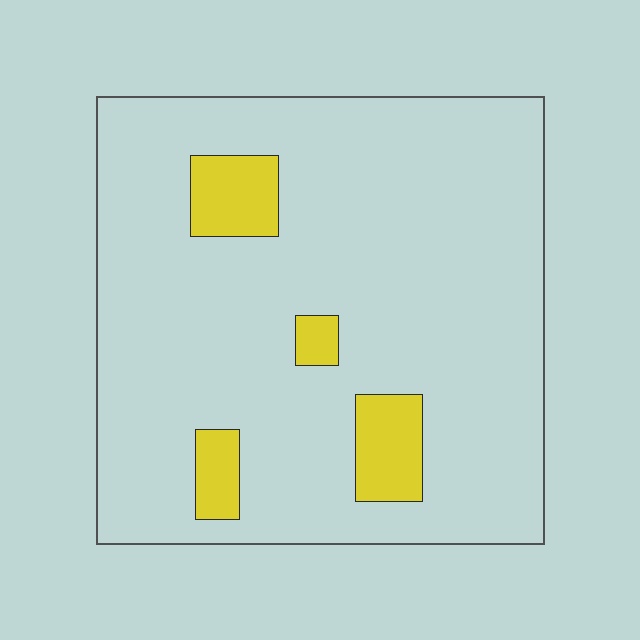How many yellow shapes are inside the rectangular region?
4.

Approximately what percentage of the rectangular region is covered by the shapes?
Approximately 10%.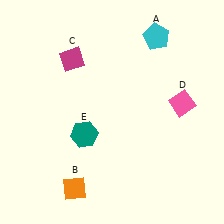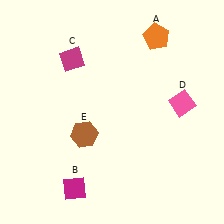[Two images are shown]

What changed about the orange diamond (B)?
In Image 1, B is orange. In Image 2, it changed to magenta.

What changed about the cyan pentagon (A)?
In Image 1, A is cyan. In Image 2, it changed to orange.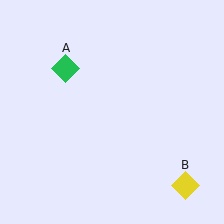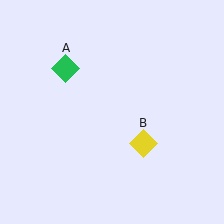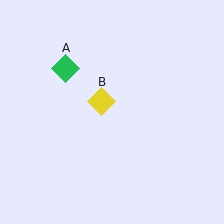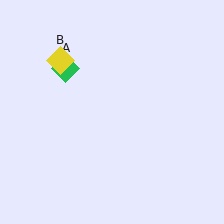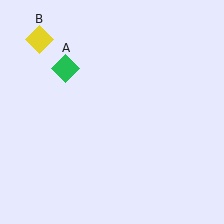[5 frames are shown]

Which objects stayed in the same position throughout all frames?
Green diamond (object A) remained stationary.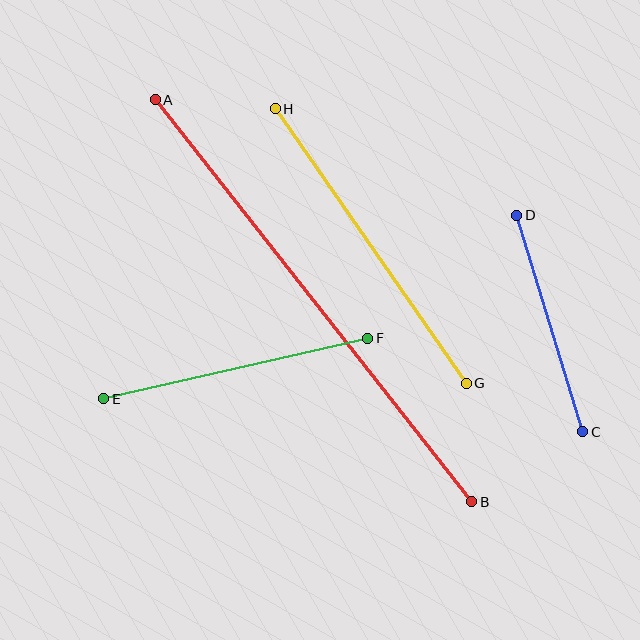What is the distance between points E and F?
The distance is approximately 271 pixels.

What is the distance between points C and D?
The distance is approximately 227 pixels.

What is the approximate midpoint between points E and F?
The midpoint is at approximately (236, 368) pixels.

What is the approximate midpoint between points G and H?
The midpoint is at approximately (371, 246) pixels.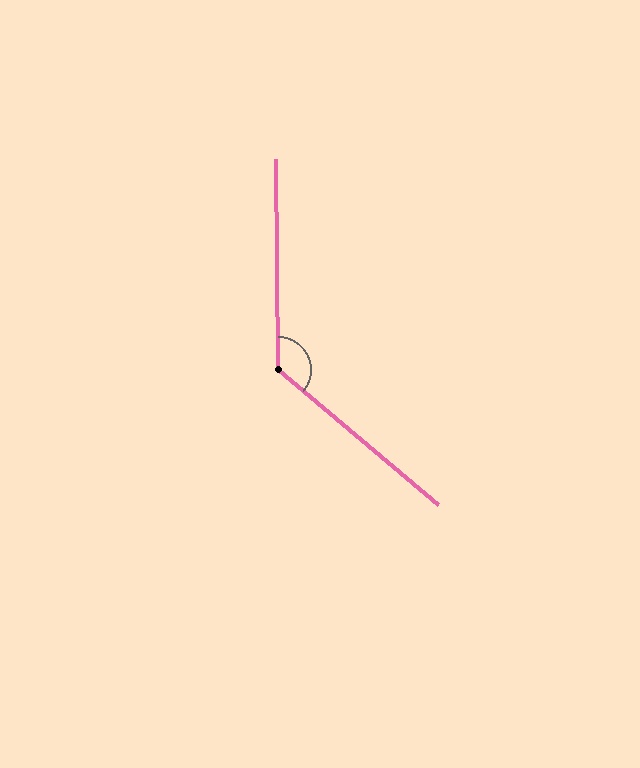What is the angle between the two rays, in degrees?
Approximately 130 degrees.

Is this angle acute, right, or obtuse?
It is obtuse.